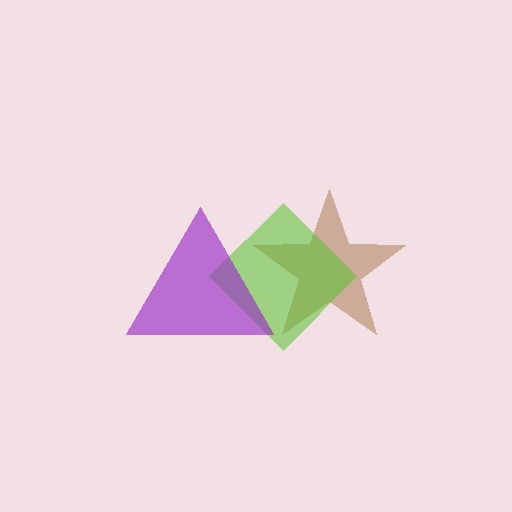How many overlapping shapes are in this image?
There are 3 overlapping shapes in the image.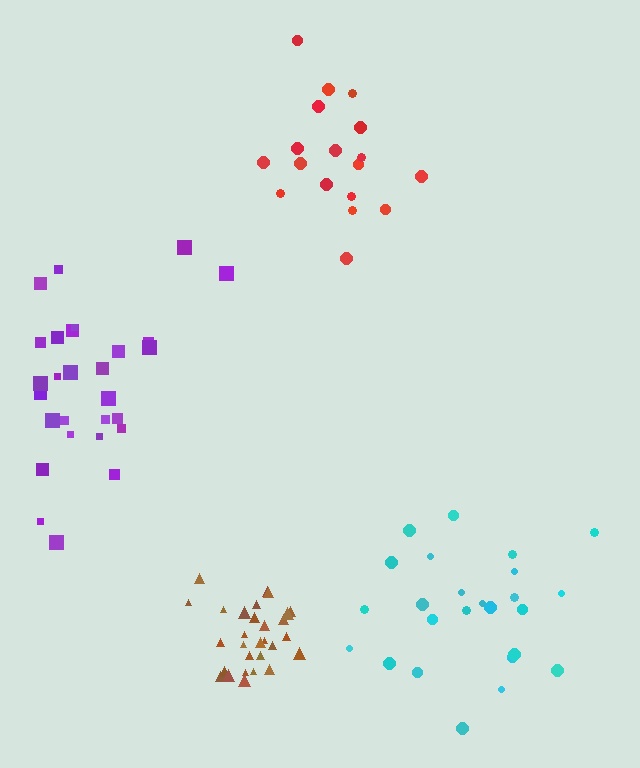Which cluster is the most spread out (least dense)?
Purple.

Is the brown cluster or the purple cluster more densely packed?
Brown.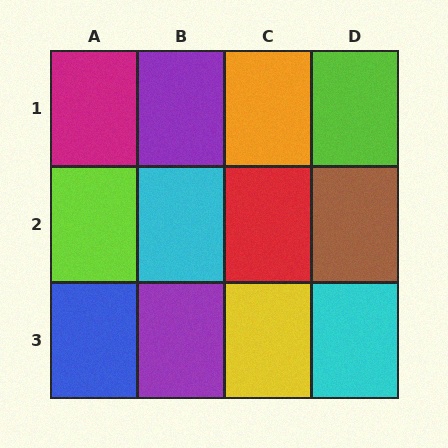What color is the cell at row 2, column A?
Lime.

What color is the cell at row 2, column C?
Red.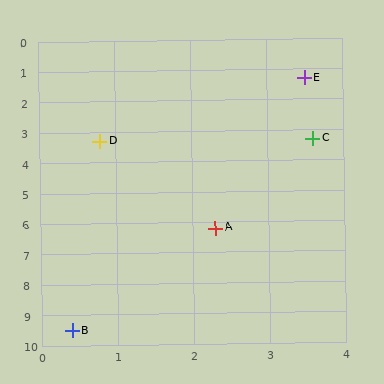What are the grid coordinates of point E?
Point E is at approximately (3.5, 1.3).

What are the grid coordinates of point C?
Point C is at approximately (3.6, 3.3).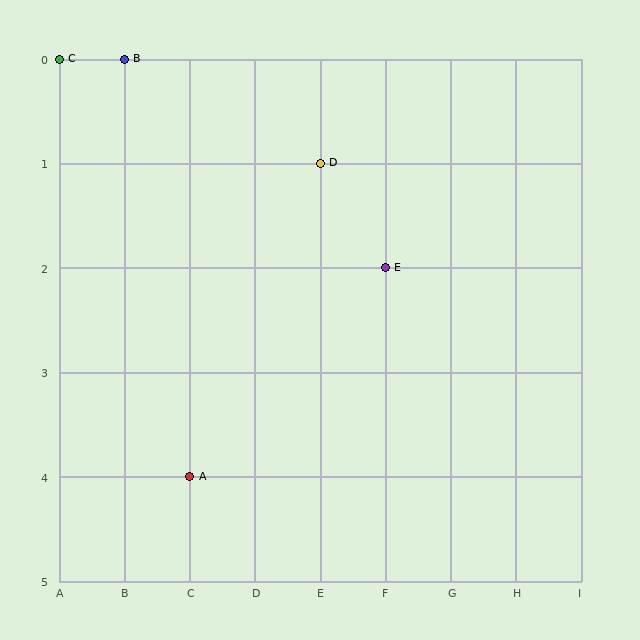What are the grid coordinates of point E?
Point E is at grid coordinates (F, 2).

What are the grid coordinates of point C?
Point C is at grid coordinates (A, 0).